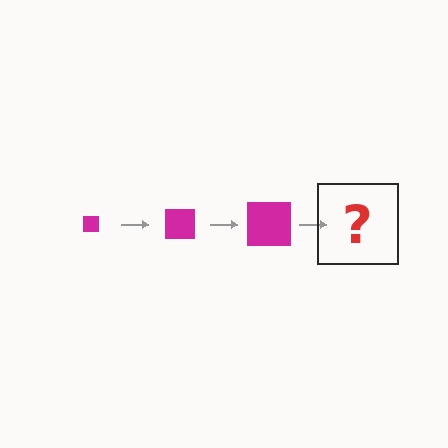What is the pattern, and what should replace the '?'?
The pattern is that the square gets progressively larger each step. The '?' should be a magenta square, larger than the previous one.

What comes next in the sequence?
The next element should be a magenta square, larger than the previous one.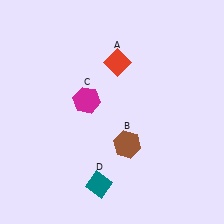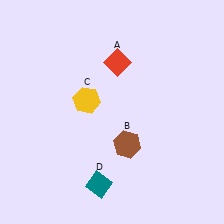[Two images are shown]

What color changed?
The hexagon (C) changed from magenta in Image 1 to yellow in Image 2.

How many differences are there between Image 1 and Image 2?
There is 1 difference between the two images.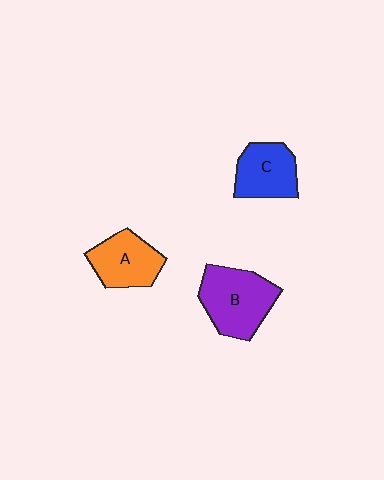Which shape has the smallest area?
Shape C (blue).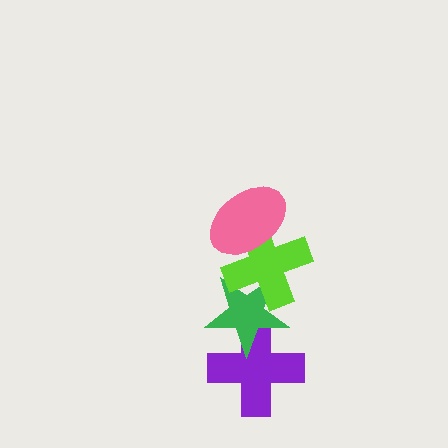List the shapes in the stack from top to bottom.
From top to bottom: the pink ellipse, the lime cross, the green star, the purple cross.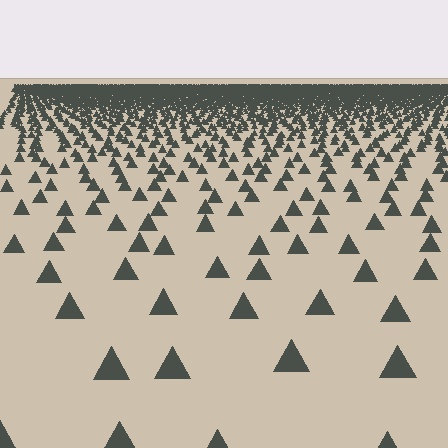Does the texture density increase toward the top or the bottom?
Density increases toward the top.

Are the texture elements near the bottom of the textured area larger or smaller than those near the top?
Larger. Near the bottom, elements are closer to the viewer and appear at a bigger on-screen size.